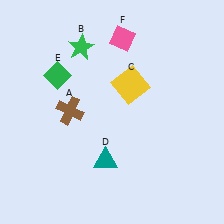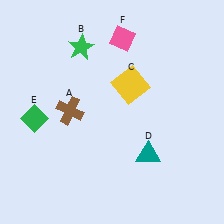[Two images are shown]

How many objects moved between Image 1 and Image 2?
2 objects moved between the two images.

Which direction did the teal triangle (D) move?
The teal triangle (D) moved right.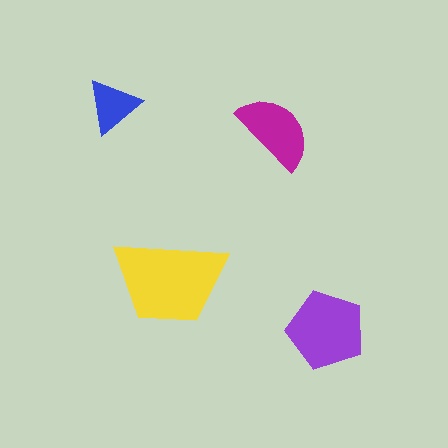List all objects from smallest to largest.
The blue triangle, the magenta semicircle, the purple pentagon, the yellow trapezoid.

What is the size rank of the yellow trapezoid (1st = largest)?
1st.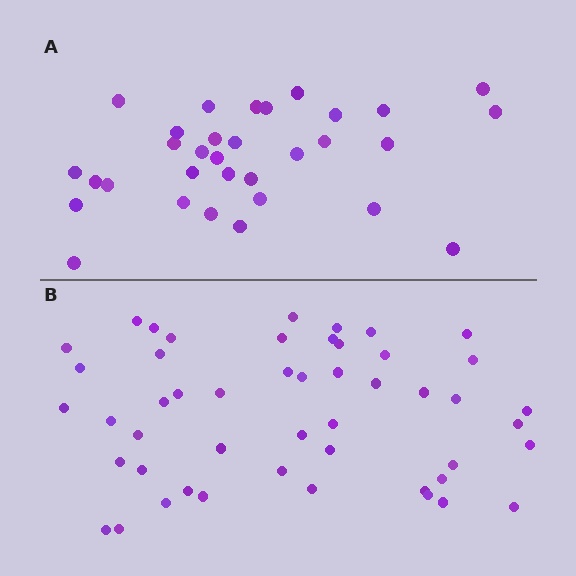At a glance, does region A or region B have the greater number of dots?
Region B (the bottom region) has more dots.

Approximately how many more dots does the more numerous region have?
Region B has approximately 15 more dots than region A.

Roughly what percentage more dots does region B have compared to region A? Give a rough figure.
About 55% more.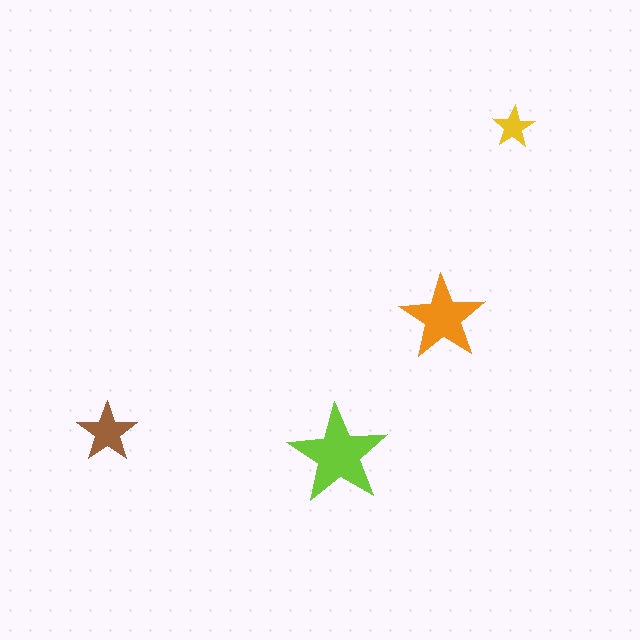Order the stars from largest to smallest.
the lime one, the orange one, the brown one, the yellow one.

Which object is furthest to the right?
The yellow star is rightmost.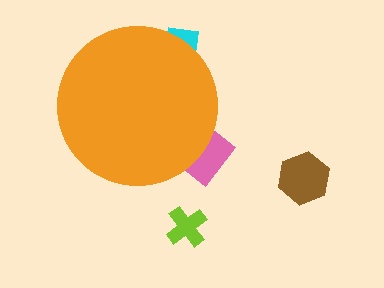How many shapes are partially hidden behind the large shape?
2 shapes are partially hidden.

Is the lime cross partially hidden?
No, the lime cross is fully visible.